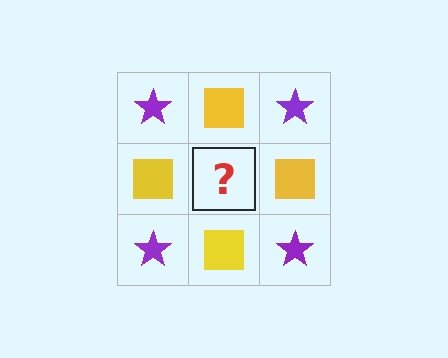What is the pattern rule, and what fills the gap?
The rule is that it alternates purple star and yellow square in a checkerboard pattern. The gap should be filled with a purple star.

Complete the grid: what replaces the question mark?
The question mark should be replaced with a purple star.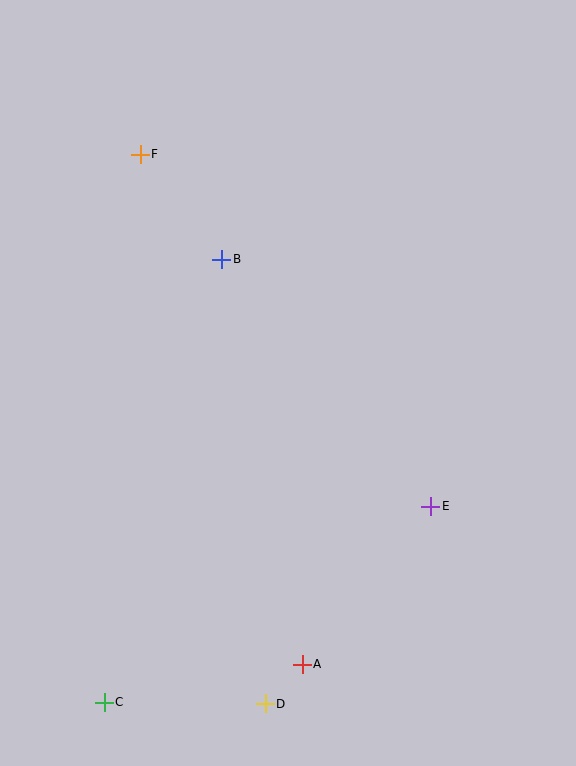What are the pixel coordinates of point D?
Point D is at (265, 704).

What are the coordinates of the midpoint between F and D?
The midpoint between F and D is at (203, 429).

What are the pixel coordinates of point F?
Point F is at (140, 154).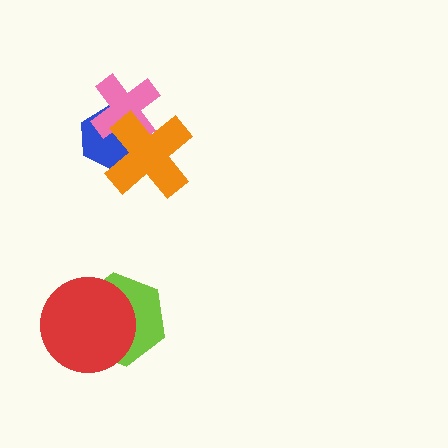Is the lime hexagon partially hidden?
Yes, it is partially covered by another shape.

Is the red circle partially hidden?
No, no other shape covers it.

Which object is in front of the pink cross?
The orange cross is in front of the pink cross.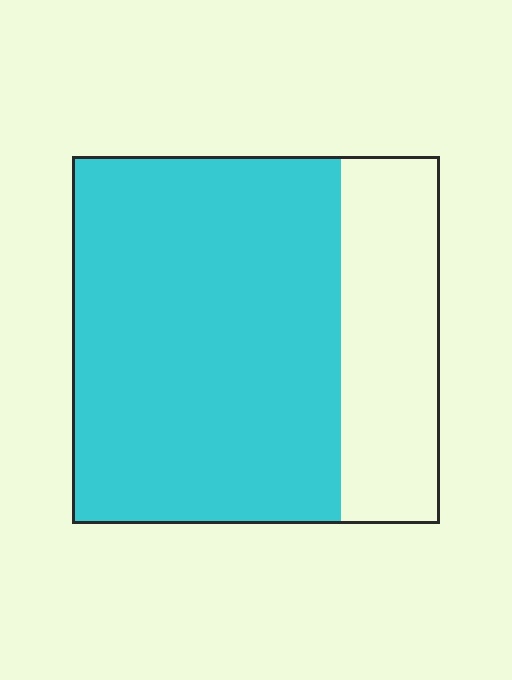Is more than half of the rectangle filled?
Yes.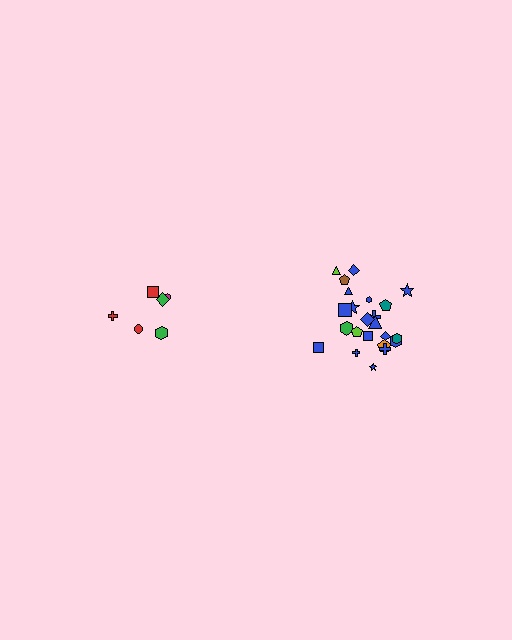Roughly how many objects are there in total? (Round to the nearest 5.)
Roughly 30 objects in total.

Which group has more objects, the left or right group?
The right group.